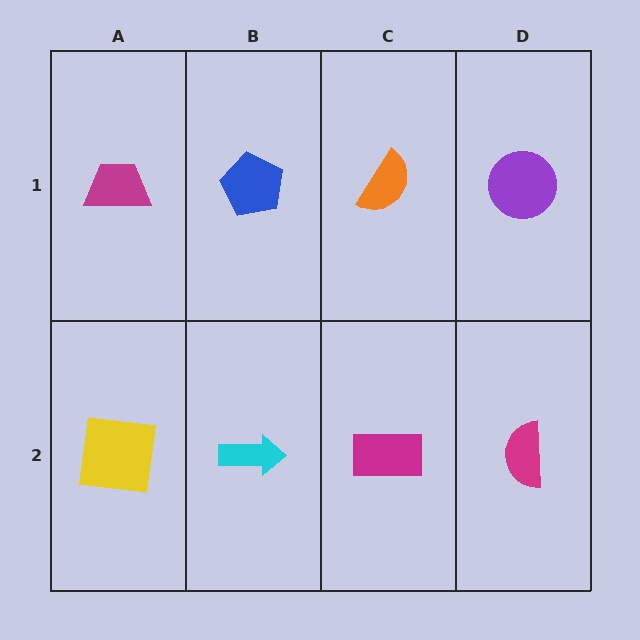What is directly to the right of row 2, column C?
A magenta semicircle.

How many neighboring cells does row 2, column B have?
3.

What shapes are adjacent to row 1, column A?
A yellow square (row 2, column A), a blue pentagon (row 1, column B).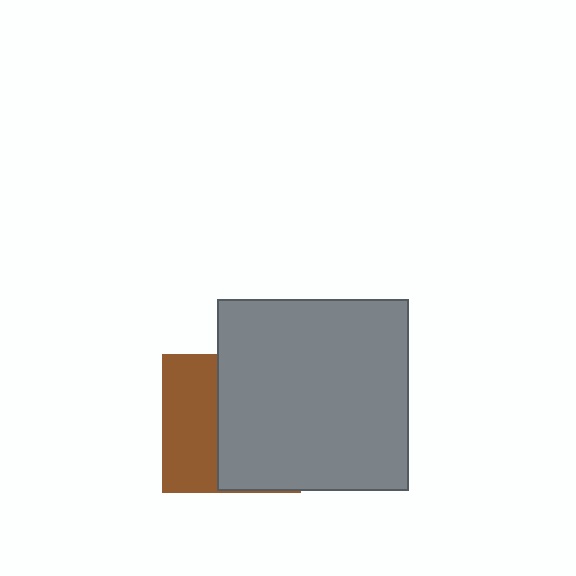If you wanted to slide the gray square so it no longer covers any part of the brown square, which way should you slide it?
Slide it right — that is the most direct way to separate the two shapes.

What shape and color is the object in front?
The object in front is a gray square.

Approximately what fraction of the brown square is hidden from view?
Roughly 59% of the brown square is hidden behind the gray square.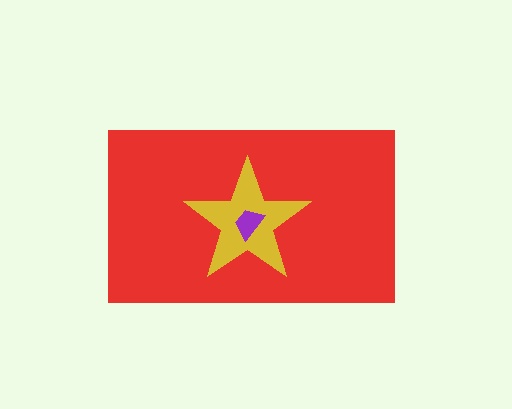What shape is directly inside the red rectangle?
The yellow star.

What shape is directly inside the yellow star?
The purple trapezoid.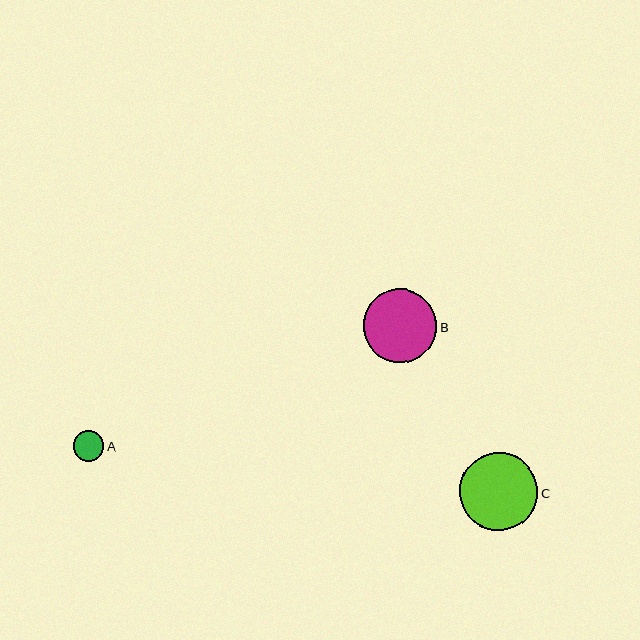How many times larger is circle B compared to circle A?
Circle B is approximately 2.4 times the size of circle A.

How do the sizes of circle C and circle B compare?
Circle C and circle B are approximately the same size.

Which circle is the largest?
Circle C is the largest with a size of approximately 78 pixels.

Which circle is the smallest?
Circle A is the smallest with a size of approximately 30 pixels.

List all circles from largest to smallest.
From largest to smallest: C, B, A.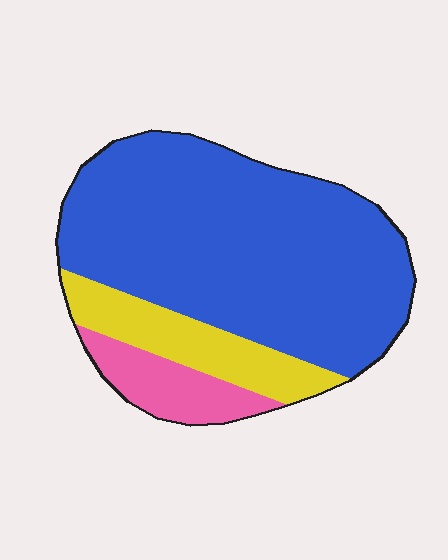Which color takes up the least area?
Pink, at roughly 10%.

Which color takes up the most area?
Blue, at roughly 70%.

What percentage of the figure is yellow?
Yellow covers around 15% of the figure.